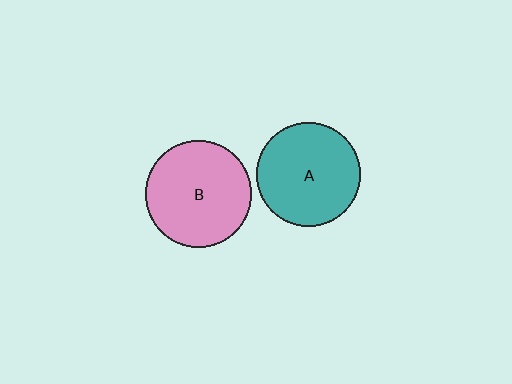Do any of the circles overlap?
No, none of the circles overlap.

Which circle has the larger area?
Circle B (pink).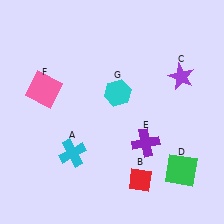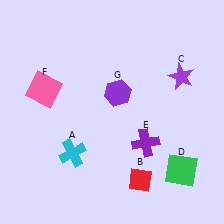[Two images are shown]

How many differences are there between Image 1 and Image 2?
There is 1 difference between the two images.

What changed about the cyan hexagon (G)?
In Image 1, G is cyan. In Image 2, it changed to purple.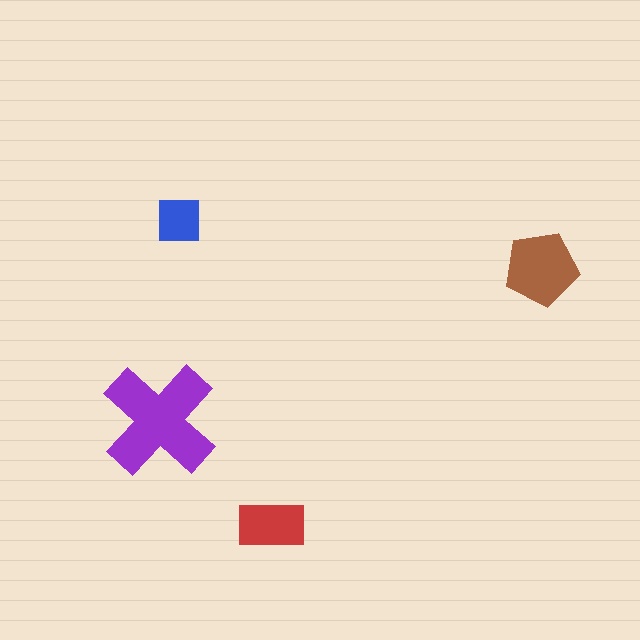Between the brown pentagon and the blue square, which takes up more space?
The brown pentagon.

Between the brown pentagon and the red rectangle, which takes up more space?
The brown pentagon.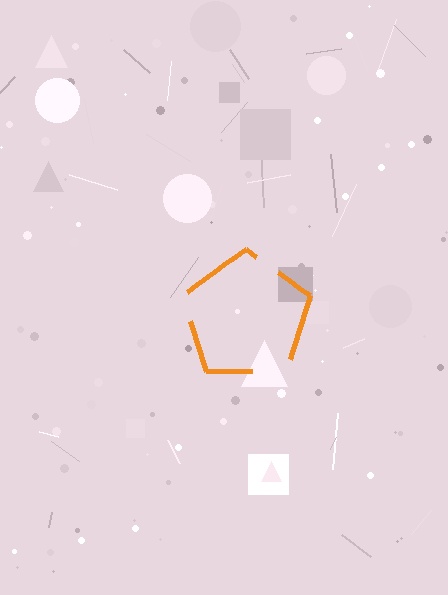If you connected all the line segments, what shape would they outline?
They would outline a pentagon.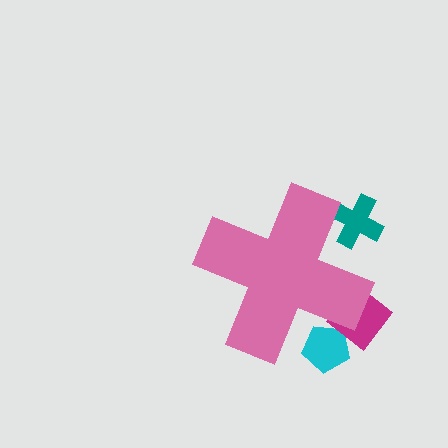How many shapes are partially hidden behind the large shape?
3 shapes are partially hidden.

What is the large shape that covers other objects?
A pink cross.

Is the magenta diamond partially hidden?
Yes, the magenta diamond is partially hidden behind the pink cross.